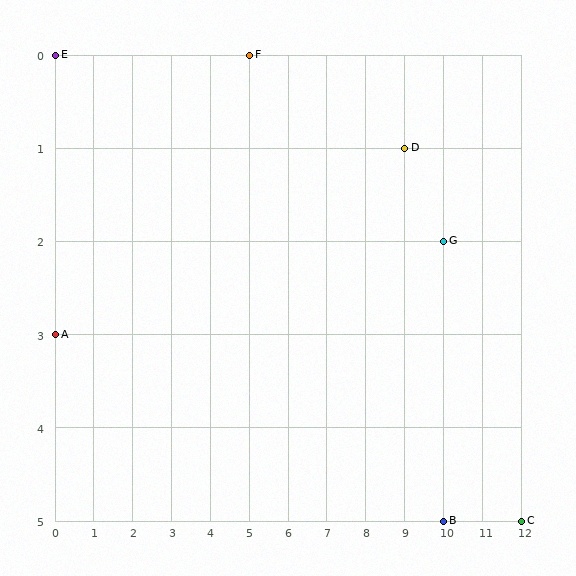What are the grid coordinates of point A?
Point A is at grid coordinates (0, 3).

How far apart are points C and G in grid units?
Points C and G are 2 columns and 3 rows apart (about 3.6 grid units diagonally).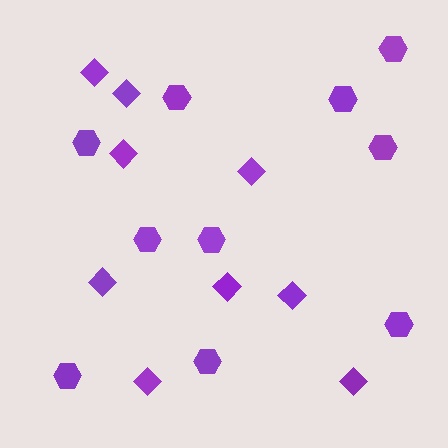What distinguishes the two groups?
There are 2 groups: one group of hexagons (10) and one group of diamonds (9).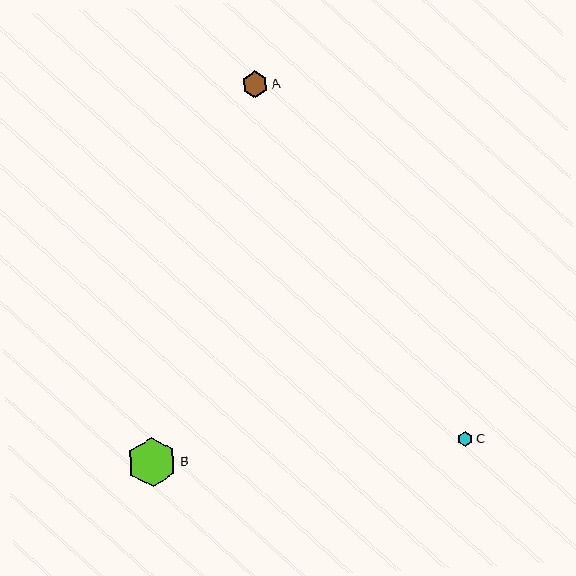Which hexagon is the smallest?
Hexagon C is the smallest with a size of approximately 15 pixels.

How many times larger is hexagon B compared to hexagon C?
Hexagon B is approximately 3.2 times the size of hexagon C.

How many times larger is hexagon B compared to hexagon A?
Hexagon B is approximately 1.9 times the size of hexagon A.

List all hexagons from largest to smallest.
From largest to smallest: B, A, C.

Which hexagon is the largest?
Hexagon B is the largest with a size of approximately 49 pixels.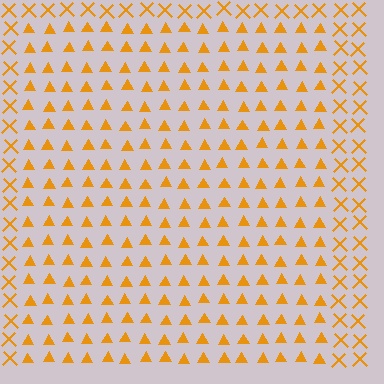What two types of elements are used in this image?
The image uses triangles inside the rectangle region and X marks outside it.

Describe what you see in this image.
The image is filled with small orange elements arranged in a uniform grid. A rectangle-shaped region contains triangles, while the surrounding area contains X marks. The boundary is defined purely by the change in element shape.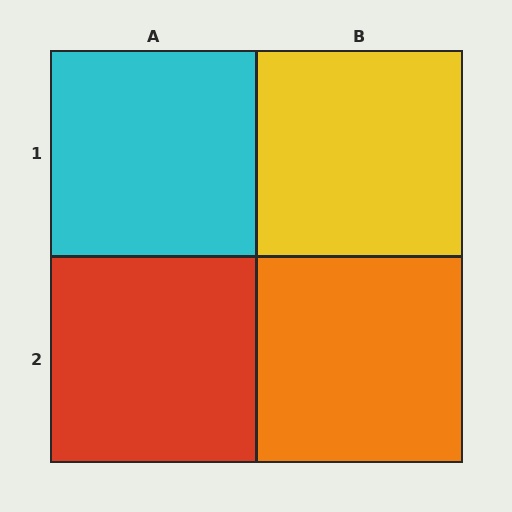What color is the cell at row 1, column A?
Cyan.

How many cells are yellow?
1 cell is yellow.